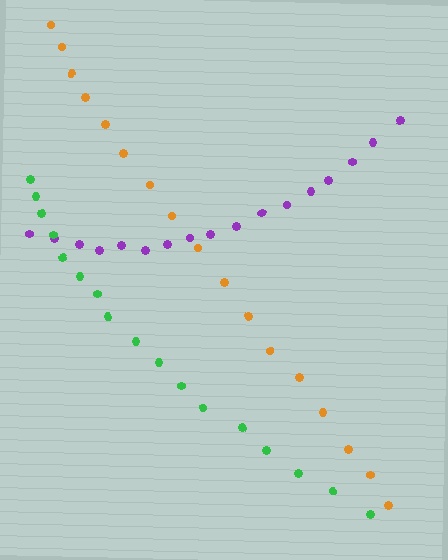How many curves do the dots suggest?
There are 3 distinct paths.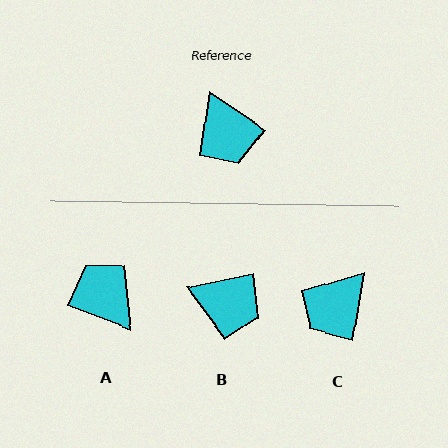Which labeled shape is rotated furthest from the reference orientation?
A, about 167 degrees away.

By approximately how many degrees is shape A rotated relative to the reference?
Approximately 167 degrees clockwise.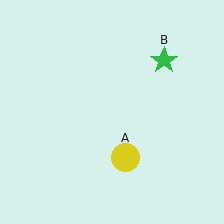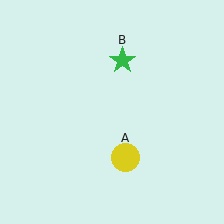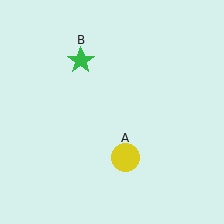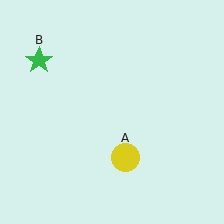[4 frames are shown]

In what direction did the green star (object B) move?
The green star (object B) moved left.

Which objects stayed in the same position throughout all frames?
Yellow circle (object A) remained stationary.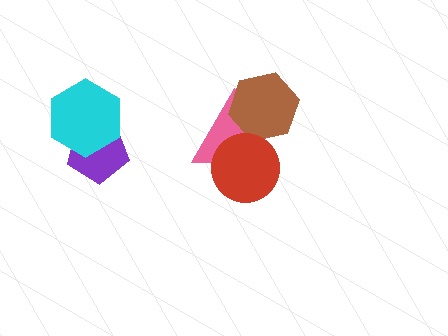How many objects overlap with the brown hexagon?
1 object overlaps with the brown hexagon.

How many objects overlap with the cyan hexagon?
1 object overlaps with the cyan hexagon.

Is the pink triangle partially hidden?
Yes, it is partially covered by another shape.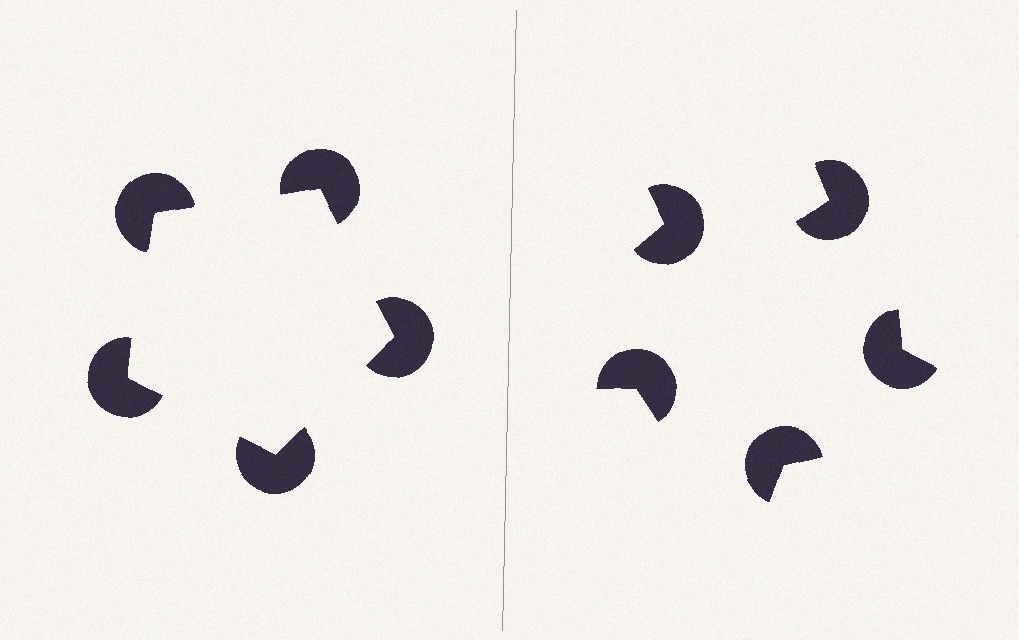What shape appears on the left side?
An illusory pentagon.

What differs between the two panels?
The pac-man discs are positioned identically on both sides; only the wedge orientations differ. On the left they align to a pentagon; on the right they are misaligned.